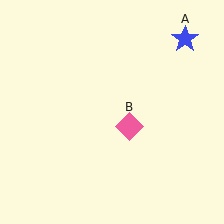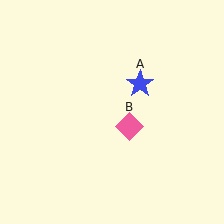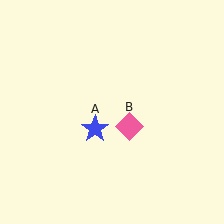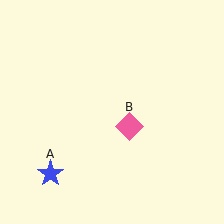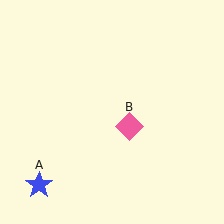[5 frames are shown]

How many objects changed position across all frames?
1 object changed position: blue star (object A).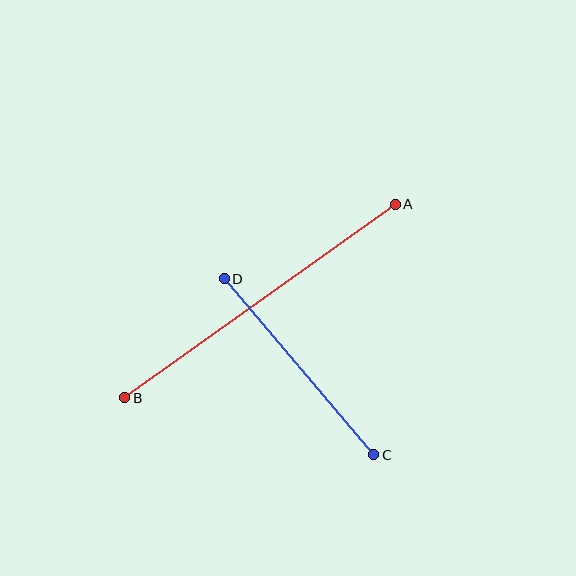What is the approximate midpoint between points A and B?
The midpoint is at approximately (260, 301) pixels.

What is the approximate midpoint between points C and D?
The midpoint is at approximately (299, 367) pixels.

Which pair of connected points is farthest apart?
Points A and B are farthest apart.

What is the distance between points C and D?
The distance is approximately 231 pixels.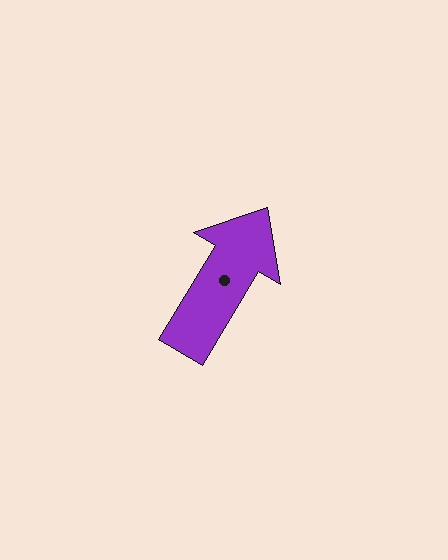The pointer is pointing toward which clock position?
Roughly 1 o'clock.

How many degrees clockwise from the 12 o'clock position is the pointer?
Approximately 31 degrees.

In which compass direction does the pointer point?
Northeast.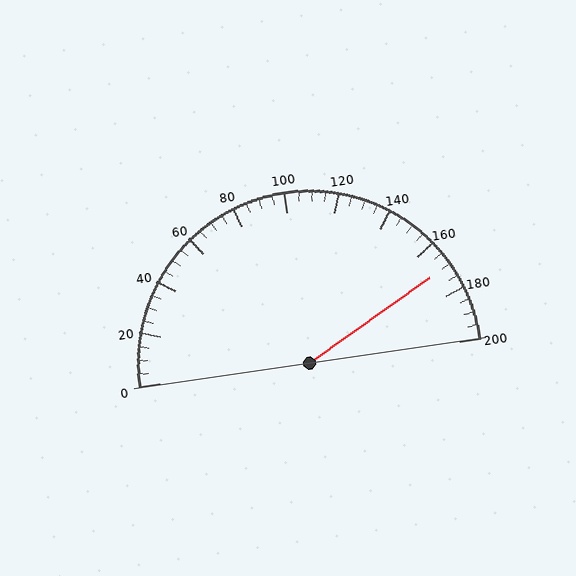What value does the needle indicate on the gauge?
The needle indicates approximately 170.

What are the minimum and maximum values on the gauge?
The gauge ranges from 0 to 200.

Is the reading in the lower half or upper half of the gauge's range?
The reading is in the upper half of the range (0 to 200).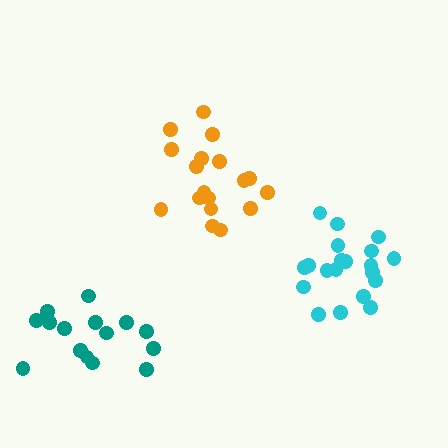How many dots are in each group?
Group 1: 18 dots, Group 2: 20 dots, Group 3: 15 dots (53 total).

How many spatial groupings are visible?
There are 3 spatial groupings.